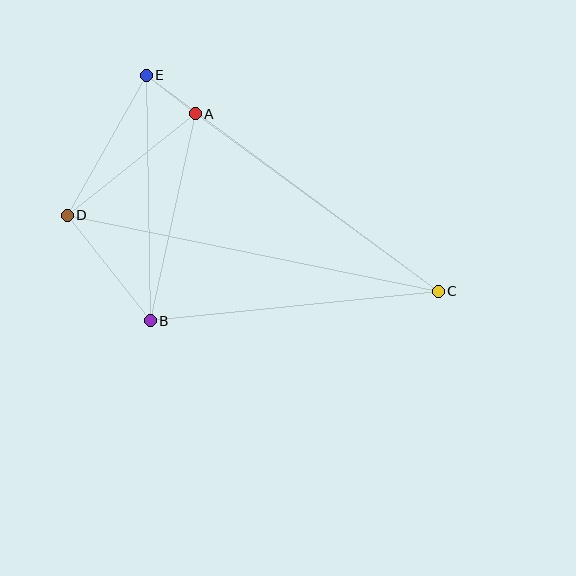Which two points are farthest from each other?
Points C and D are farthest from each other.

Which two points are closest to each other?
Points A and E are closest to each other.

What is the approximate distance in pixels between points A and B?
The distance between A and B is approximately 212 pixels.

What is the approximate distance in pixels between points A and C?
The distance between A and C is approximately 301 pixels.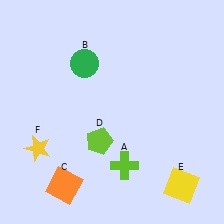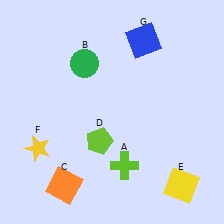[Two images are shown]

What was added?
A blue square (G) was added in Image 2.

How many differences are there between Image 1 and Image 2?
There is 1 difference between the two images.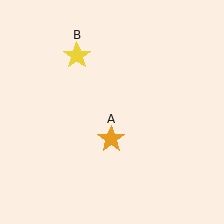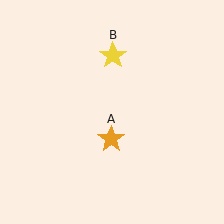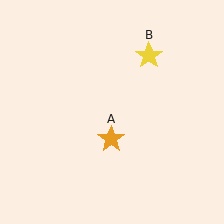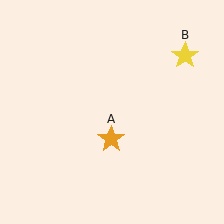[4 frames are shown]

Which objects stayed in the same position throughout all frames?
Orange star (object A) remained stationary.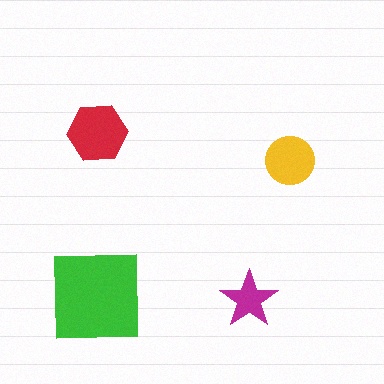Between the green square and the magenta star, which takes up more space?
The green square.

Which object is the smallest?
The magenta star.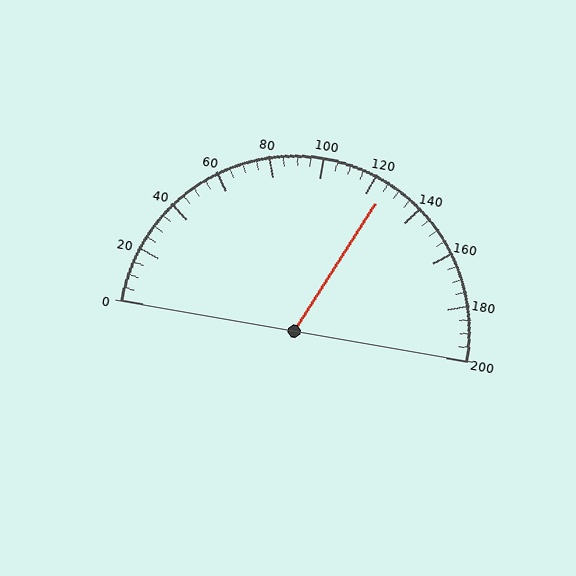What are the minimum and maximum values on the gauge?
The gauge ranges from 0 to 200.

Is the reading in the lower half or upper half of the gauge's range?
The reading is in the upper half of the range (0 to 200).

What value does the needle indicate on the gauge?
The needle indicates approximately 125.